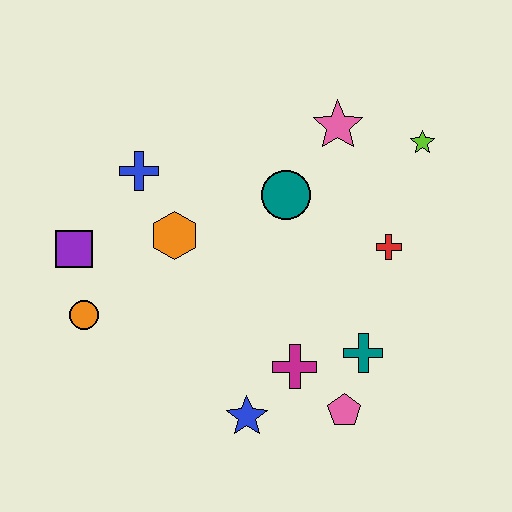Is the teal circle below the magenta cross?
No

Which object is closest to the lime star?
The pink star is closest to the lime star.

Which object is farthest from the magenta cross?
The lime star is farthest from the magenta cross.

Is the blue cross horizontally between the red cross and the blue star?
No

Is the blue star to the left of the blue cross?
No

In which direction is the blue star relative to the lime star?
The blue star is below the lime star.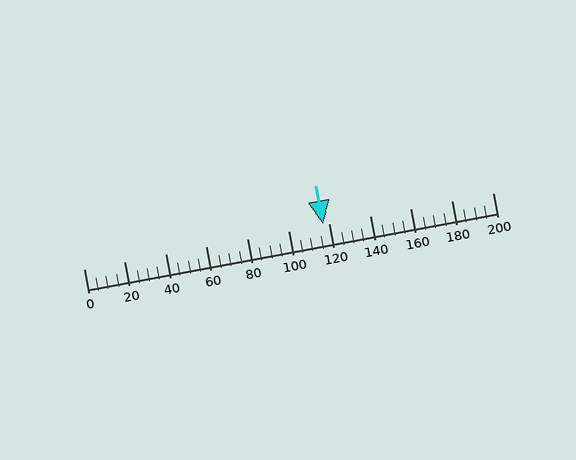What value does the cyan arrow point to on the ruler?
The cyan arrow points to approximately 117.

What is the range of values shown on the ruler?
The ruler shows values from 0 to 200.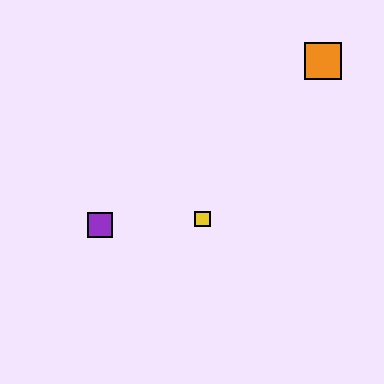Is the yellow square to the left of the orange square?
Yes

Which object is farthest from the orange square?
The purple square is farthest from the orange square.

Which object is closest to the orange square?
The yellow square is closest to the orange square.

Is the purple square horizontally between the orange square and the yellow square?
No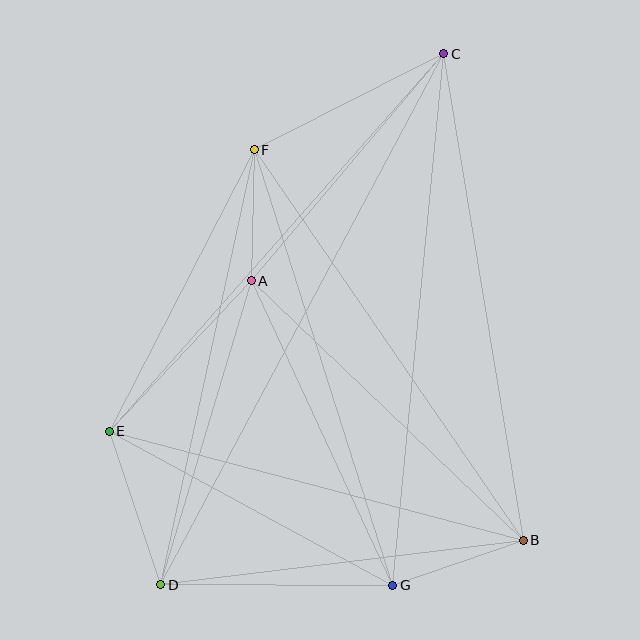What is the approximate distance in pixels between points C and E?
The distance between C and E is approximately 504 pixels.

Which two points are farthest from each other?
Points C and D are farthest from each other.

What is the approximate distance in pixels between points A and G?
The distance between A and G is approximately 336 pixels.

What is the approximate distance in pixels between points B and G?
The distance between B and G is approximately 138 pixels.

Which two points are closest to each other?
Points A and F are closest to each other.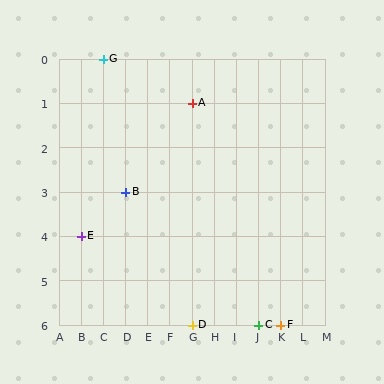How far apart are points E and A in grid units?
Points E and A are 5 columns and 3 rows apart (about 5.8 grid units diagonally).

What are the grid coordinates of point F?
Point F is at grid coordinates (K, 6).